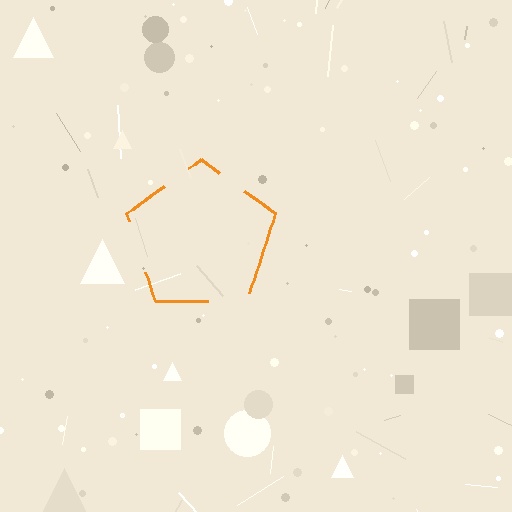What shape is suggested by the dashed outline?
The dashed outline suggests a pentagon.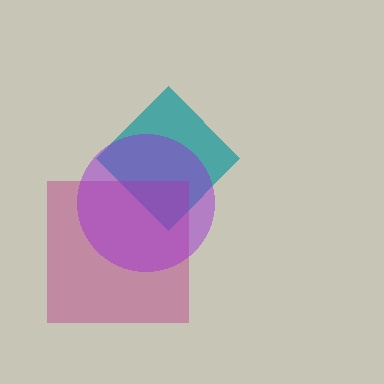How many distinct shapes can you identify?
There are 3 distinct shapes: a teal diamond, a magenta square, a purple circle.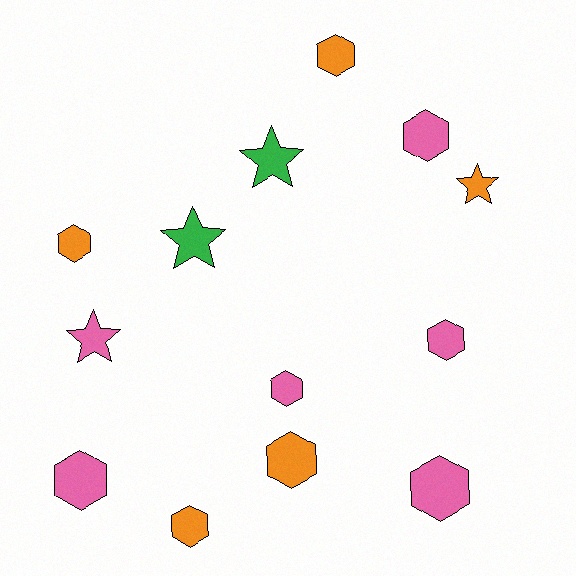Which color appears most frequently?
Pink, with 6 objects.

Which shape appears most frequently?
Hexagon, with 9 objects.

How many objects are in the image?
There are 13 objects.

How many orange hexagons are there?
There are 4 orange hexagons.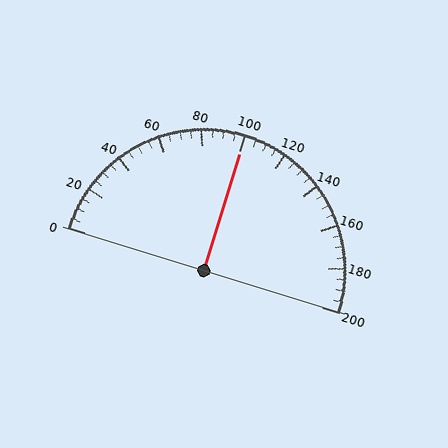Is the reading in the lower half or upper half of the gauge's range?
The reading is in the upper half of the range (0 to 200).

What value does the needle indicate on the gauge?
The needle indicates approximately 100.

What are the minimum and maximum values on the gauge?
The gauge ranges from 0 to 200.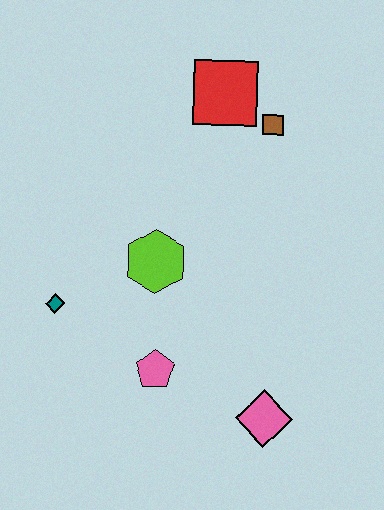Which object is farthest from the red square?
The pink diamond is farthest from the red square.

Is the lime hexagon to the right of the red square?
No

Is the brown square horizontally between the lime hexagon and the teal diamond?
No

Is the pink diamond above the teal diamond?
No